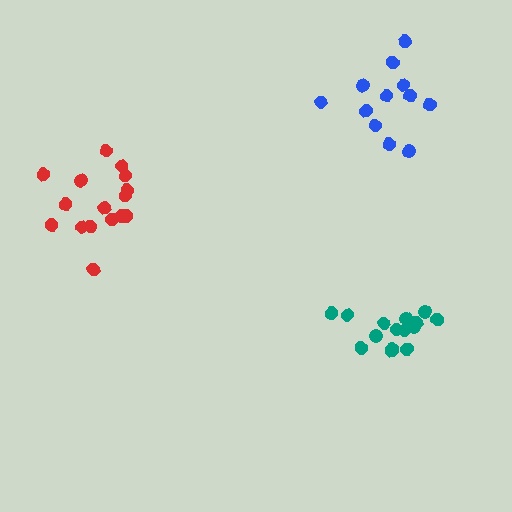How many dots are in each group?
Group 1: 16 dots, Group 2: 12 dots, Group 3: 15 dots (43 total).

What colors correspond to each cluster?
The clusters are colored: red, blue, teal.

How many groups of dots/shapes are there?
There are 3 groups.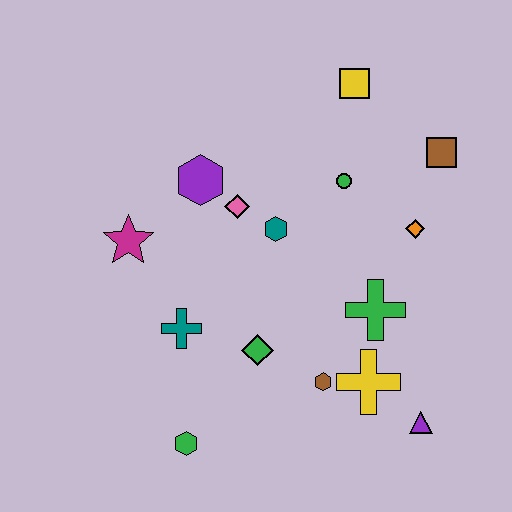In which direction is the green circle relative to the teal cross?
The green circle is to the right of the teal cross.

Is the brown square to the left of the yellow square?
No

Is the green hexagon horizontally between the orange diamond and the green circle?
No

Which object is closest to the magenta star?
The purple hexagon is closest to the magenta star.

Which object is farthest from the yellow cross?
The yellow square is farthest from the yellow cross.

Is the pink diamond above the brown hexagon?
Yes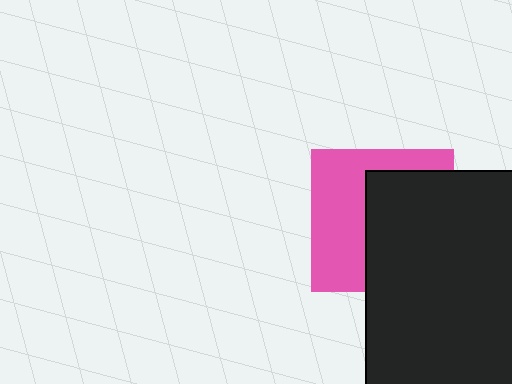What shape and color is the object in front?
The object in front is a black rectangle.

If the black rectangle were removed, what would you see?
You would see the complete pink square.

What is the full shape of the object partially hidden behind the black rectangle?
The partially hidden object is a pink square.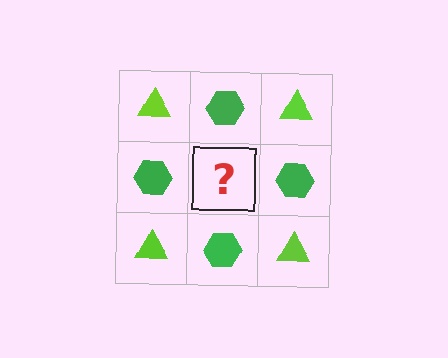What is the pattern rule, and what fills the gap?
The rule is that it alternates lime triangle and green hexagon in a checkerboard pattern. The gap should be filled with a lime triangle.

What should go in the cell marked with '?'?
The missing cell should contain a lime triangle.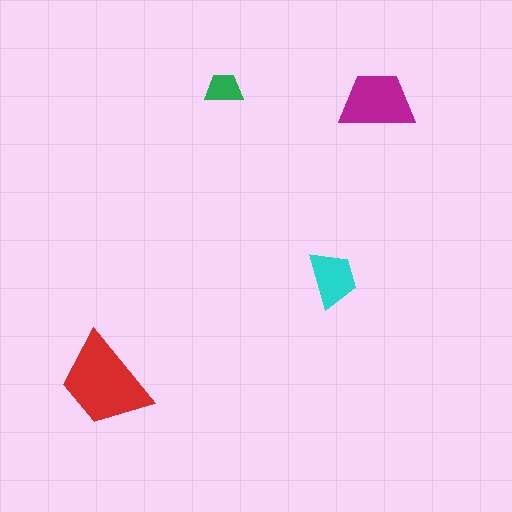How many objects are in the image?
There are 4 objects in the image.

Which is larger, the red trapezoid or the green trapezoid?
The red one.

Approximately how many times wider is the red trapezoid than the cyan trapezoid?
About 1.5 times wider.